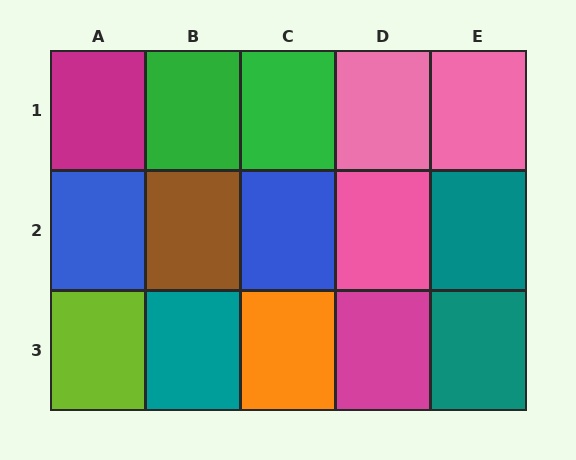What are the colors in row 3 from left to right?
Lime, teal, orange, magenta, teal.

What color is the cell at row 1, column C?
Green.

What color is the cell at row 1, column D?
Pink.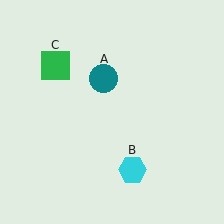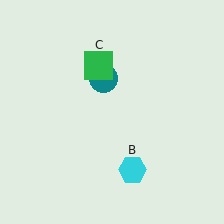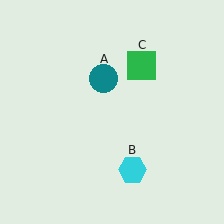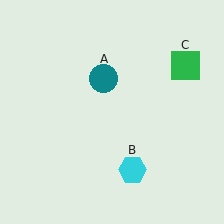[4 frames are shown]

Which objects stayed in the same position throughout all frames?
Teal circle (object A) and cyan hexagon (object B) remained stationary.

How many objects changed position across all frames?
1 object changed position: green square (object C).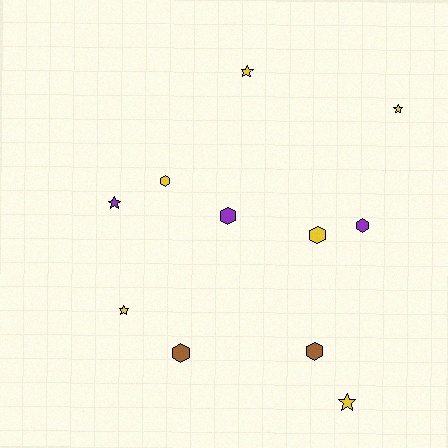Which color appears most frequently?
Yellow, with 6 objects.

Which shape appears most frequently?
Hexagon, with 6 objects.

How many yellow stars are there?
There are 4 yellow stars.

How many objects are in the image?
There are 11 objects.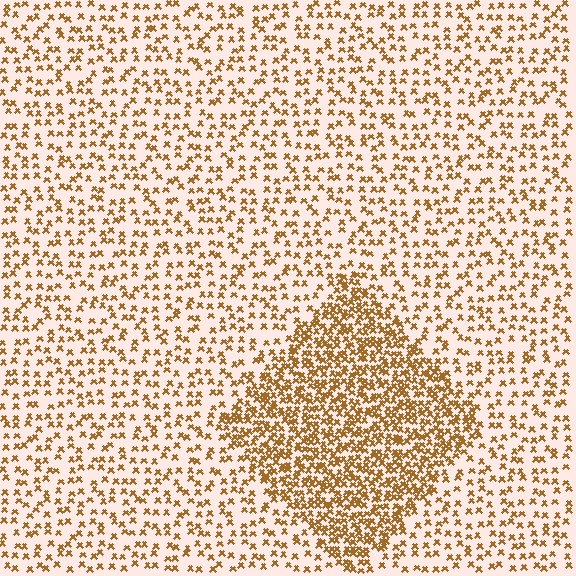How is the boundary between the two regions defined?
The boundary is defined by a change in element density (approximately 2.4x ratio). All elements are the same color, size, and shape.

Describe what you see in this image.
The image contains small brown elements arranged at two different densities. A diamond-shaped region is visible where the elements are more densely packed than the surrounding area.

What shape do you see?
I see a diamond.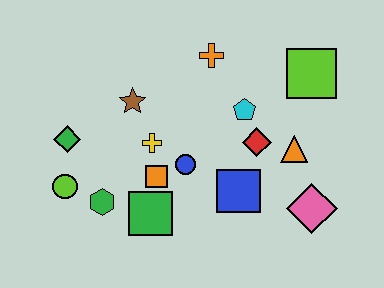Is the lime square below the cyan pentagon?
No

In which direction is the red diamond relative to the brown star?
The red diamond is to the right of the brown star.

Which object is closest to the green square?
The orange square is closest to the green square.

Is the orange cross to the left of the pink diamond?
Yes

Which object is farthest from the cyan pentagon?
The lime circle is farthest from the cyan pentagon.